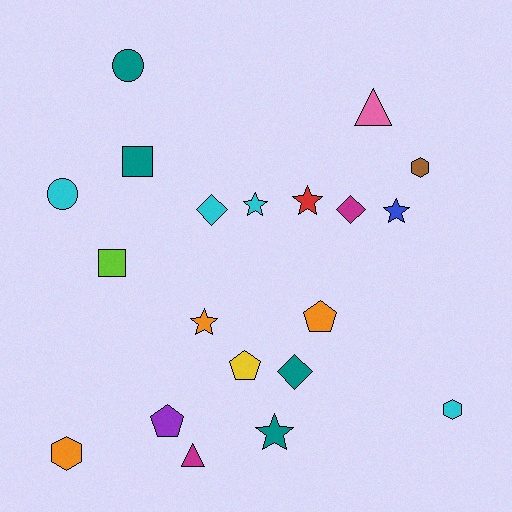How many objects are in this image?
There are 20 objects.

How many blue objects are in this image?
There is 1 blue object.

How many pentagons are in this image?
There are 3 pentagons.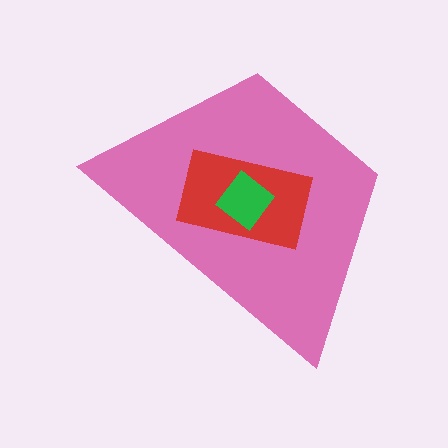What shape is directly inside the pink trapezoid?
The red rectangle.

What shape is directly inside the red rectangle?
The green diamond.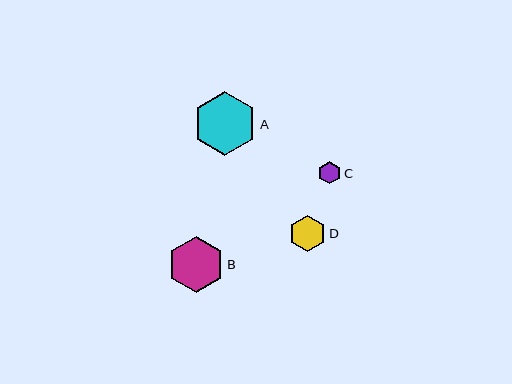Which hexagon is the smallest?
Hexagon C is the smallest with a size of approximately 23 pixels.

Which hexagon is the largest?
Hexagon A is the largest with a size of approximately 64 pixels.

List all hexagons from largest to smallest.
From largest to smallest: A, B, D, C.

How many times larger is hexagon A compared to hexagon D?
Hexagon A is approximately 1.7 times the size of hexagon D.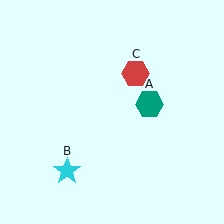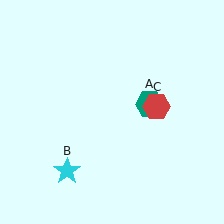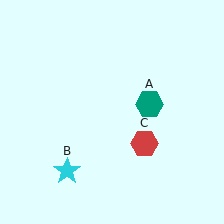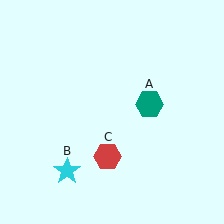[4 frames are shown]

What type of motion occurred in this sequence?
The red hexagon (object C) rotated clockwise around the center of the scene.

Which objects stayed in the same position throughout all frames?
Teal hexagon (object A) and cyan star (object B) remained stationary.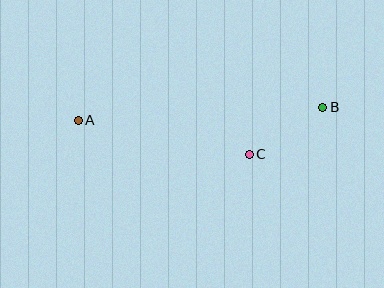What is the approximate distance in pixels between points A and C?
The distance between A and C is approximately 174 pixels.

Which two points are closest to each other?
Points B and C are closest to each other.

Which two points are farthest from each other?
Points A and B are farthest from each other.